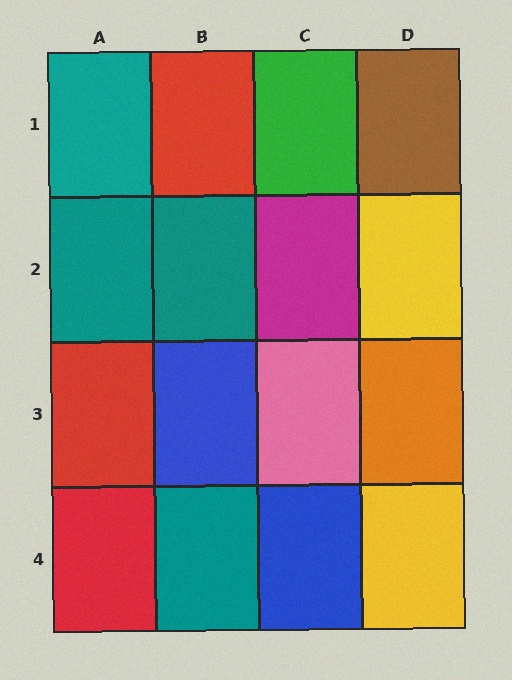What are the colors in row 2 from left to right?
Teal, teal, magenta, yellow.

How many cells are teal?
4 cells are teal.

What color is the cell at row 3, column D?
Orange.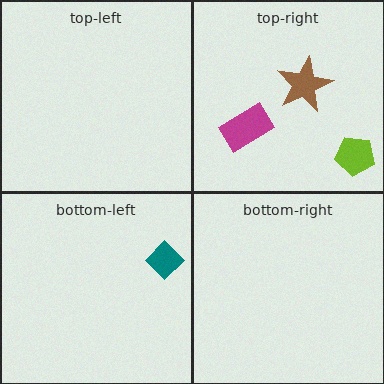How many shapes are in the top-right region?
3.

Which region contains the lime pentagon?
The top-right region.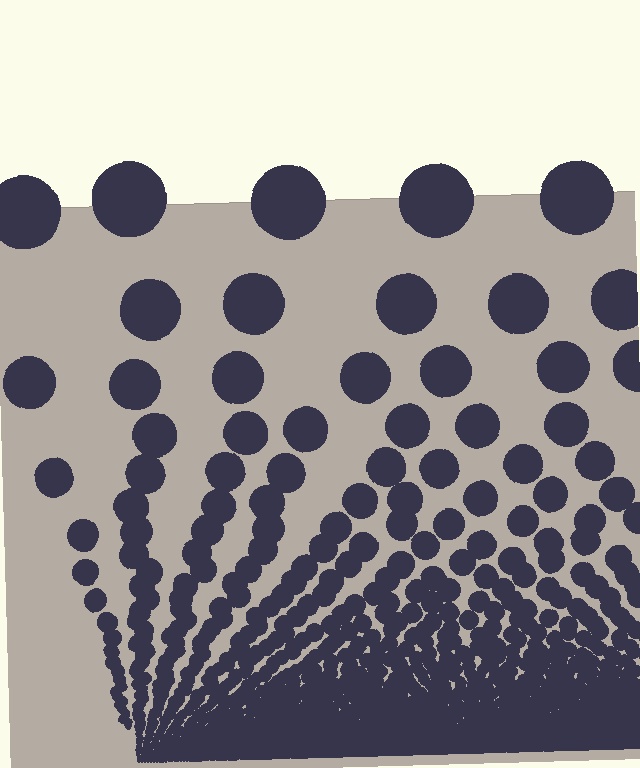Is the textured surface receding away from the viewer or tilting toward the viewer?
The surface appears to tilt toward the viewer. Texture elements get larger and sparser toward the top.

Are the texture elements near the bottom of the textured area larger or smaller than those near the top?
Smaller. The gradient is inverted — elements near the bottom are smaller and denser.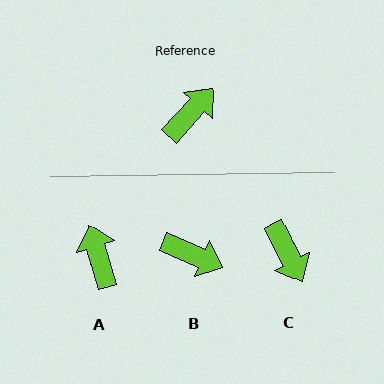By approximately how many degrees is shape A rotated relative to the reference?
Approximately 59 degrees counter-clockwise.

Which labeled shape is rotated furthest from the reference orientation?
C, about 112 degrees away.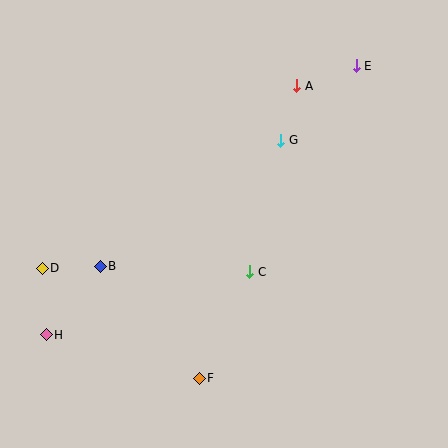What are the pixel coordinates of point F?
Point F is at (199, 378).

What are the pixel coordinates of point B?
Point B is at (100, 266).